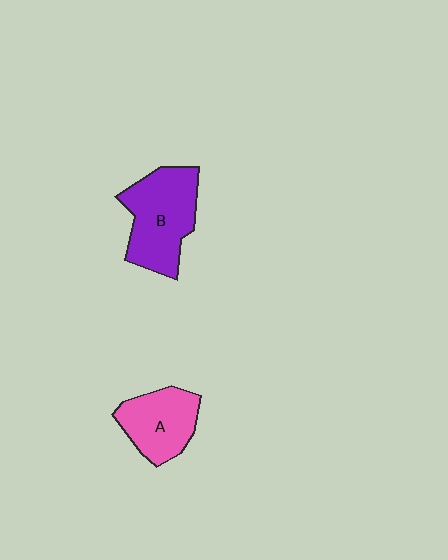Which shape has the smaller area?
Shape A (pink).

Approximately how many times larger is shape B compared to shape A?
Approximately 1.4 times.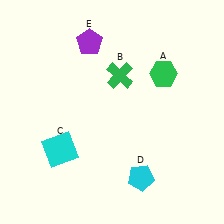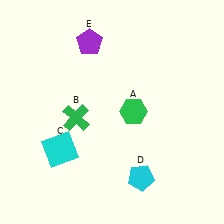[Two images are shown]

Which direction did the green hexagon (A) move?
The green hexagon (A) moved down.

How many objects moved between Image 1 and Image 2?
2 objects moved between the two images.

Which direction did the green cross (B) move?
The green cross (B) moved left.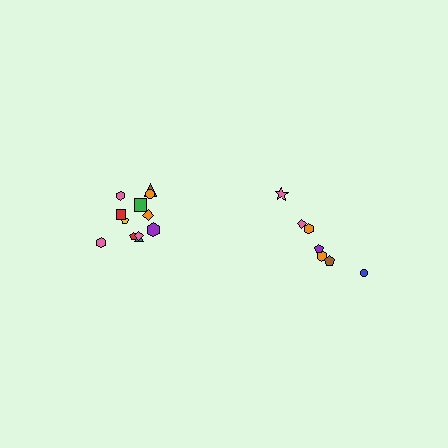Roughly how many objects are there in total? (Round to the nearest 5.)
Roughly 20 objects in total.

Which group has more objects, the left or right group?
The left group.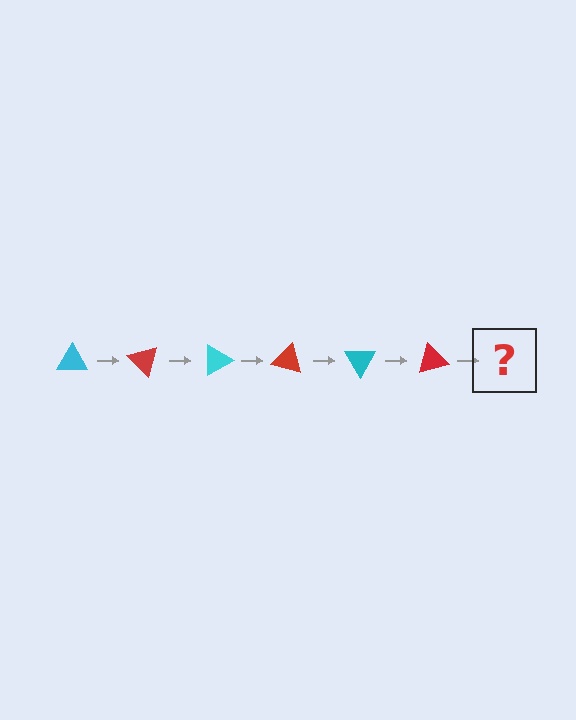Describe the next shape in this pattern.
It should be a cyan triangle, rotated 270 degrees from the start.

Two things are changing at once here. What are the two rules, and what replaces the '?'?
The two rules are that it rotates 45 degrees each step and the color cycles through cyan and red. The '?' should be a cyan triangle, rotated 270 degrees from the start.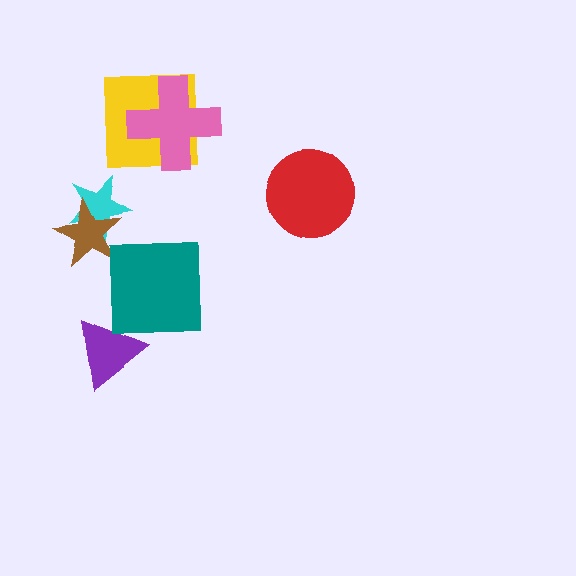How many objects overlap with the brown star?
1 object overlaps with the brown star.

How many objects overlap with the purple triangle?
0 objects overlap with the purple triangle.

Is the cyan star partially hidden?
Yes, it is partially covered by another shape.